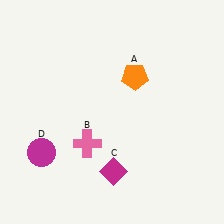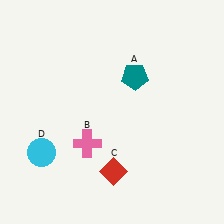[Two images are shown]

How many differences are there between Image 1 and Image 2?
There are 3 differences between the two images.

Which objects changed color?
A changed from orange to teal. C changed from magenta to red. D changed from magenta to cyan.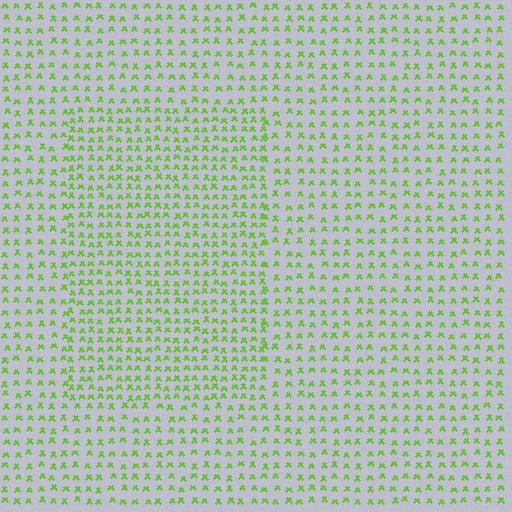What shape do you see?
I see a rectangle.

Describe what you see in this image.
The image contains small lime elements arranged at two different densities. A rectangle-shaped region is visible where the elements are more densely packed than the surrounding area.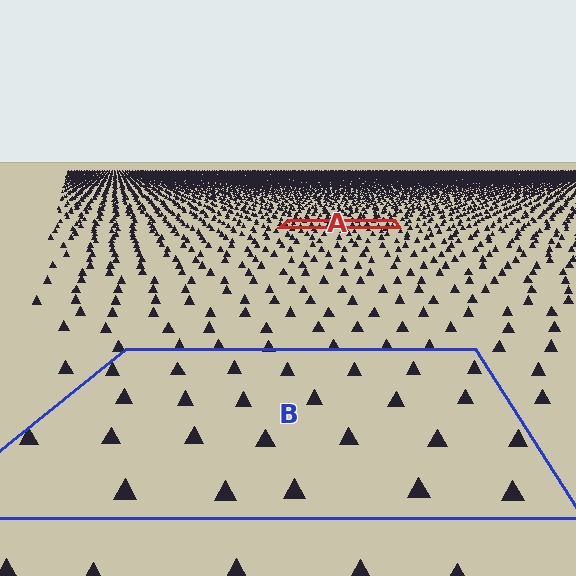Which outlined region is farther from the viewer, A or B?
Region A is farther from the viewer — the texture elements inside it appear smaller and more densely packed.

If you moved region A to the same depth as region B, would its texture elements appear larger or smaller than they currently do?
They would appear larger. At a closer depth, the same texture elements are projected at a bigger on-screen size.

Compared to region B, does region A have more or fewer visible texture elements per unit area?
Region A has more texture elements per unit area — they are packed more densely because it is farther away.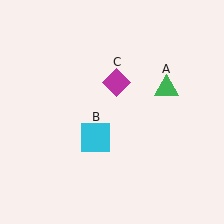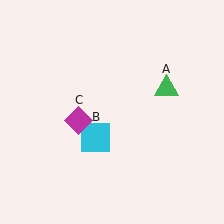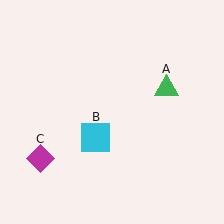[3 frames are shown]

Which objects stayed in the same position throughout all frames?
Green triangle (object A) and cyan square (object B) remained stationary.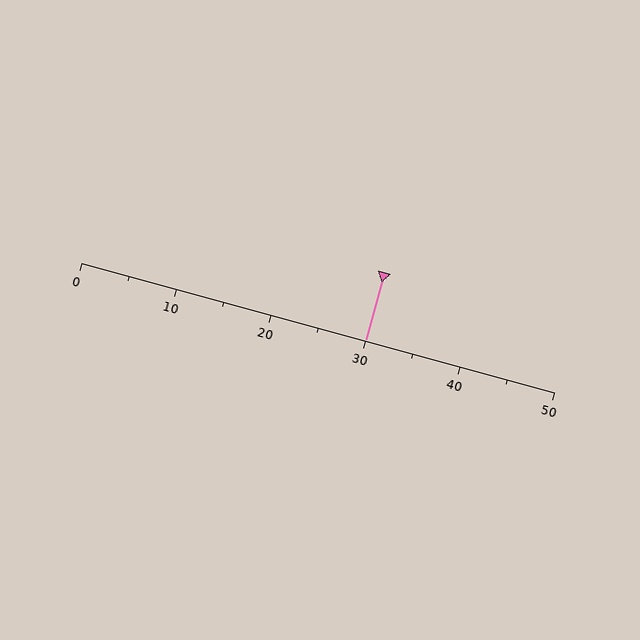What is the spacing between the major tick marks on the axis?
The major ticks are spaced 10 apart.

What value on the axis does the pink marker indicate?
The marker indicates approximately 30.